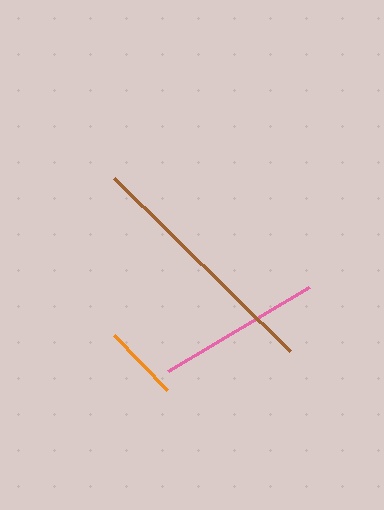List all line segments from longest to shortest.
From longest to shortest: brown, pink, orange.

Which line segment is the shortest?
The orange line is the shortest at approximately 77 pixels.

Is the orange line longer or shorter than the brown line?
The brown line is longer than the orange line.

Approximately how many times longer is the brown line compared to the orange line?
The brown line is approximately 3.2 times the length of the orange line.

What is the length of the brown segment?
The brown segment is approximately 247 pixels long.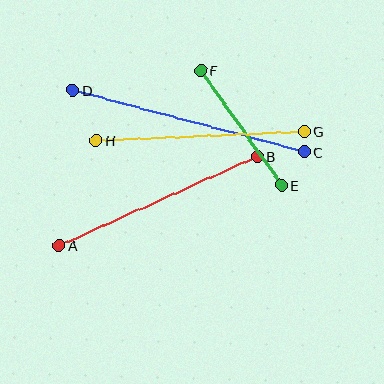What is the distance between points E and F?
The distance is approximately 140 pixels.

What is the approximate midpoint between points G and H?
The midpoint is at approximately (200, 136) pixels.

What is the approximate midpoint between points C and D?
The midpoint is at approximately (188, 121) pixels.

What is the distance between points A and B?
The distance is approximately 217 pixels.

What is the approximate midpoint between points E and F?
The midpoint is at approximately (241, 128) pixels.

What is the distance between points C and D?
The distance is approximately 240 pixels.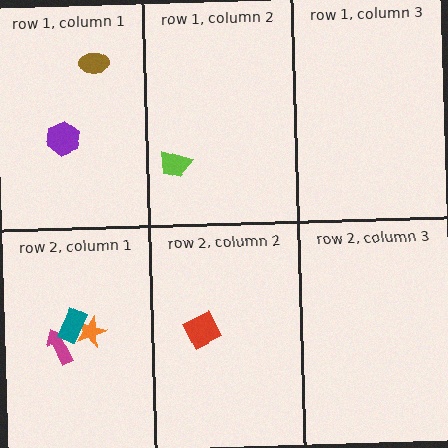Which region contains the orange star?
The row 2, column 1 region.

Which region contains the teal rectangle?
The row 2, column 1 region.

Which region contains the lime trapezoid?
The row 1, column 2 region.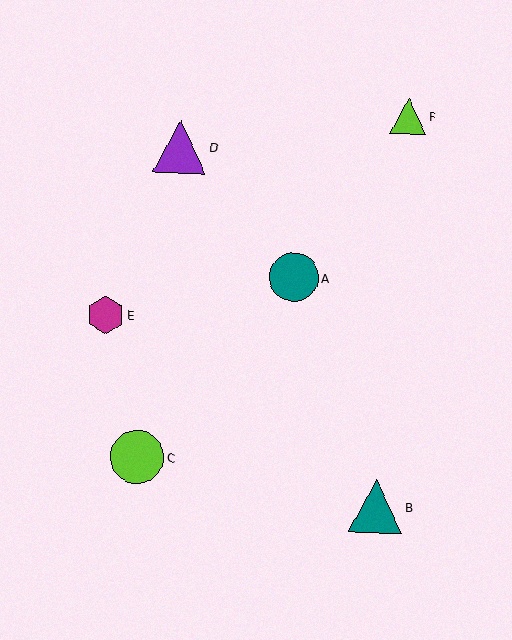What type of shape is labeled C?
Shape C is a lime circle.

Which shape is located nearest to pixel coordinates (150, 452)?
The lime circle (labeled C) at (137, 457) is nearest to that location.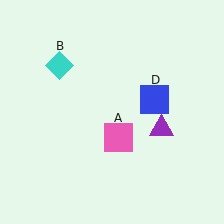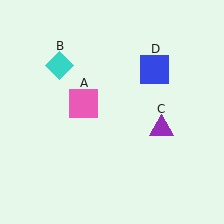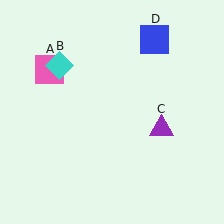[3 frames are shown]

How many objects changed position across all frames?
2 objects changed position: pink square (object A), blue square (object D).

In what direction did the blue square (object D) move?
The blue square (object D) moved up.